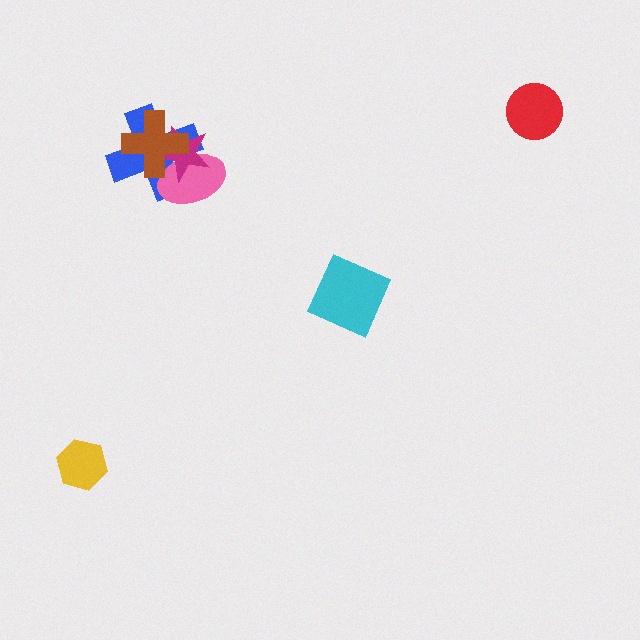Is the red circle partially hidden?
No, no other shape covers it.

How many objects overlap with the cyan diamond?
0 objects overlap with the cyan diamond.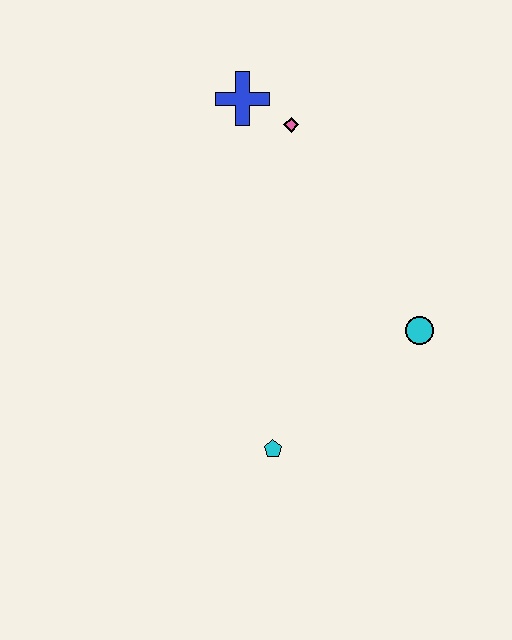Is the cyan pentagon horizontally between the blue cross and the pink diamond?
Yes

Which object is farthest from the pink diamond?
The cyan pentagon is farthest from the pink diamond.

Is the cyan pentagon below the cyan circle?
Yes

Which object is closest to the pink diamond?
The blue cross is closest to the pink diamond.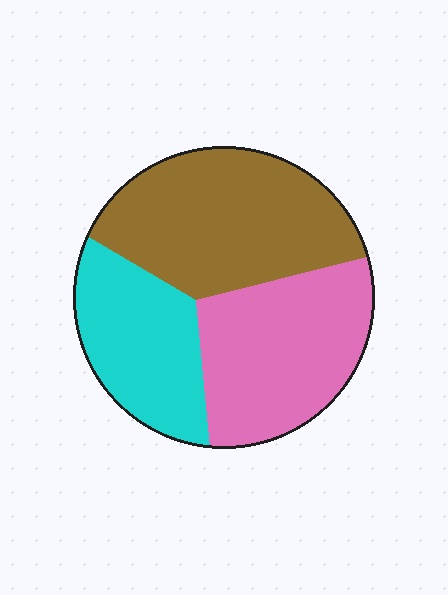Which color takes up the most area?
Brown, at roughly 40%.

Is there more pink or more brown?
Brown.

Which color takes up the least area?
Cyan, at roughly 25%.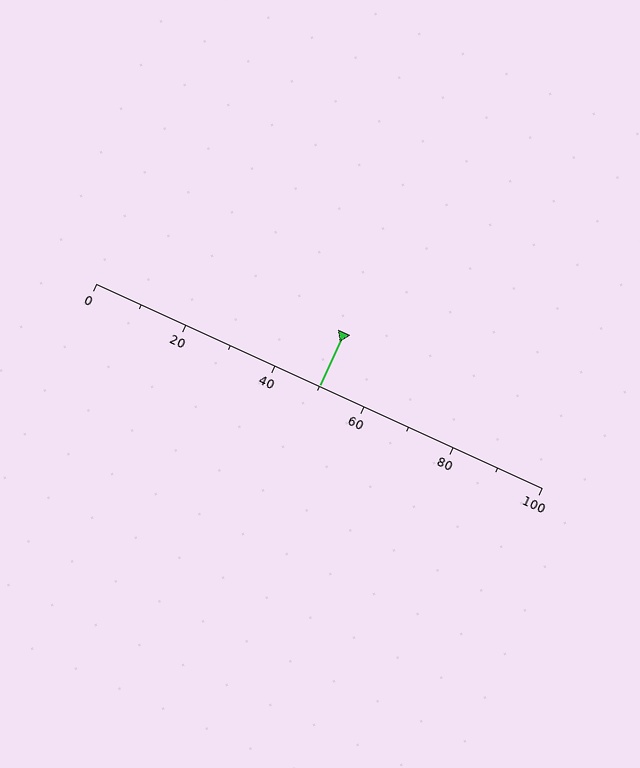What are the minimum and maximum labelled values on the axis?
The axis runs from 0 to 100.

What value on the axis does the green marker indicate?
The marker indicates approximately 50.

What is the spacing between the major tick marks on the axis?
The major ticks are spaced 20 apart.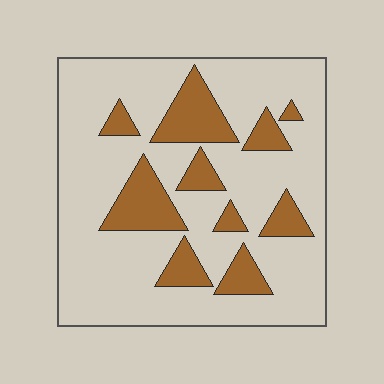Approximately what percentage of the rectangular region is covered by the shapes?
Approximately 20%.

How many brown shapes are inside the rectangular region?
10.